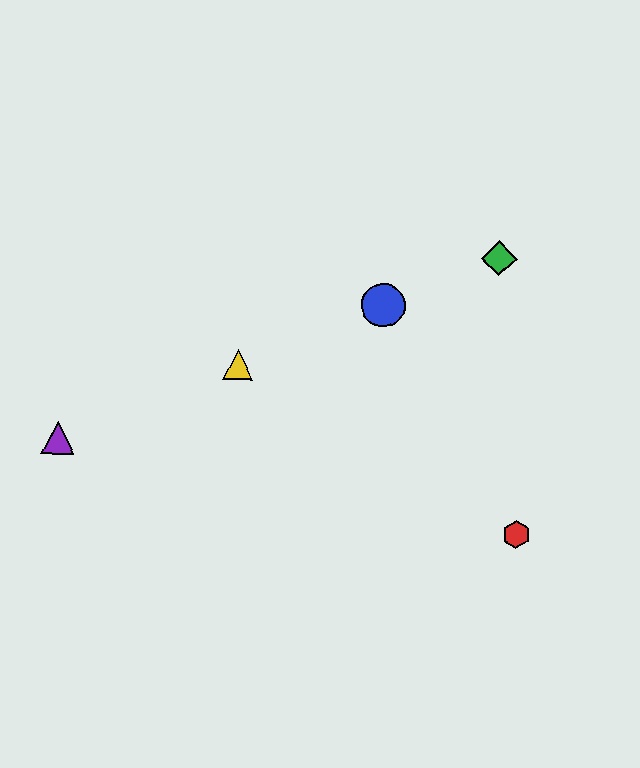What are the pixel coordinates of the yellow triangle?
The yellow triangle is at (238, 365).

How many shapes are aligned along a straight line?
4 shapes (the blue circle, the green diamond, the yellow triangle, the purple triangle) are aligned along a straight line.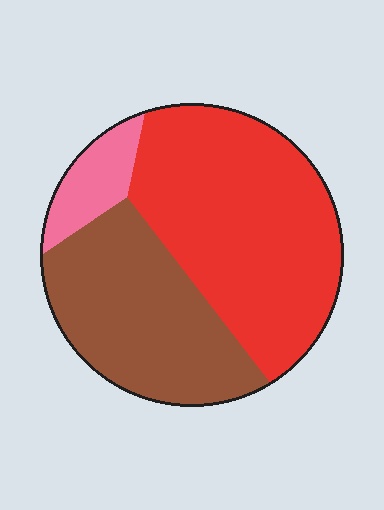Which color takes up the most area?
Red, at roughly 55%.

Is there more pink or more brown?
Brown.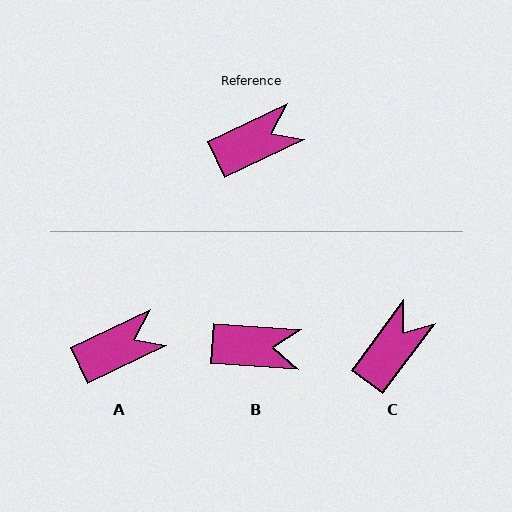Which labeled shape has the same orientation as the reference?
A.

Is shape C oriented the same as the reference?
No, it is off by about 28 degrees.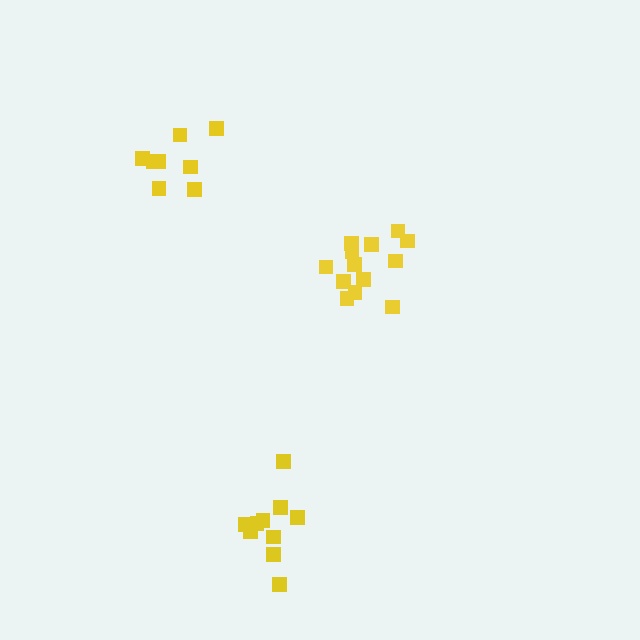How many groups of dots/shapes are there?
There are 3 groups.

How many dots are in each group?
Group 1: 10 dots, Group 2: 8 dots, Group 3: 13 dots (31 total).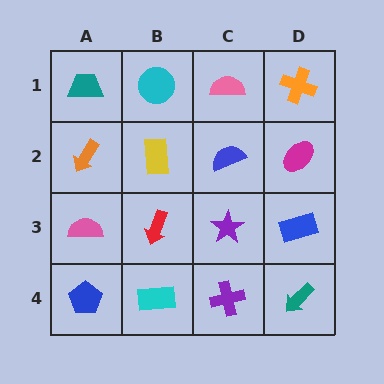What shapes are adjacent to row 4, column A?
A pink semicircle (row 3, column A), a cyan rectangle (row 4, column B).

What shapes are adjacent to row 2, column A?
A teal trapezoid (row 1, column A), a pink semicircle (row 3, column A), a yellow rectangle (row 2, column B).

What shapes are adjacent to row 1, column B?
A yellow rectangle (row 2, column B), a teal trapezoid (row 1, column A), a pink semicircle (row 1, column C).